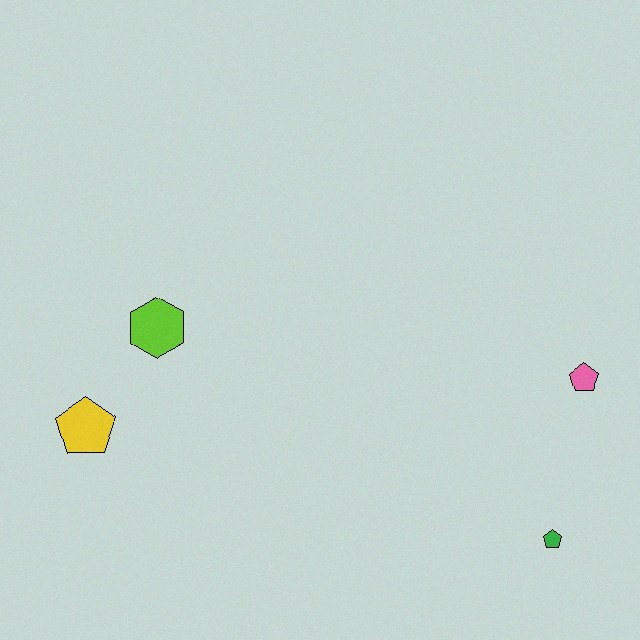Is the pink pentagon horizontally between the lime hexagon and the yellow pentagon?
No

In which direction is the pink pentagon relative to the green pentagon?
The pink pentagon is above the green pentagon.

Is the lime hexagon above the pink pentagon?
Yes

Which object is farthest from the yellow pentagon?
The pink pentagon is farthest from the yellow pentagon.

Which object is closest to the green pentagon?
The pink pentagon is closest to the green pentagon.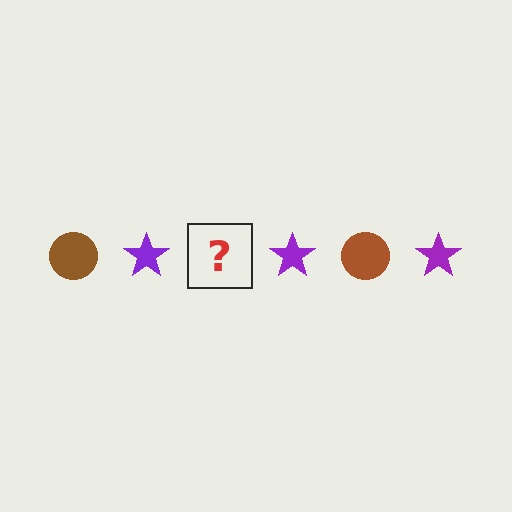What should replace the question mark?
The question mark should be replaced with a brown circle.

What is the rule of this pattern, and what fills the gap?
The rule is that the pattern alternates between brown circle and purple star. The gap should be filled with a brown circle.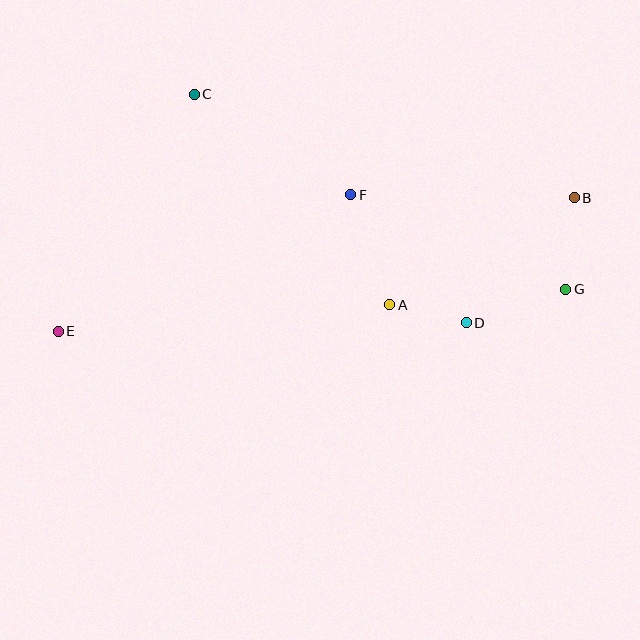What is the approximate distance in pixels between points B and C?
The distance between B and C is approximately 394 pixels.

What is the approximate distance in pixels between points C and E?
The distance between C and E is approximately 273 pixels.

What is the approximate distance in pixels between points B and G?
The distance between B and G is approximately 92 pixels.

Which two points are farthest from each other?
Points B and E are farthest from each other.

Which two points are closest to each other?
Points A and D are closest to each other.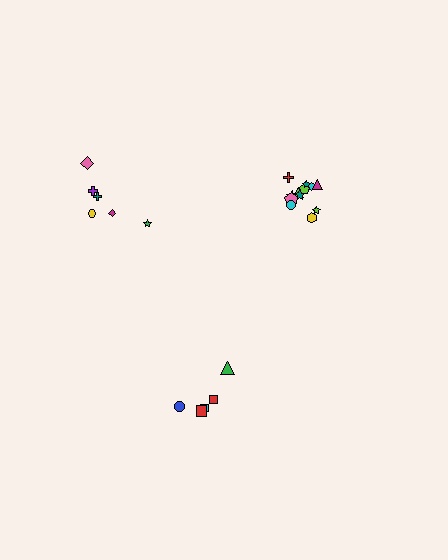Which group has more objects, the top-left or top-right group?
The top-right group.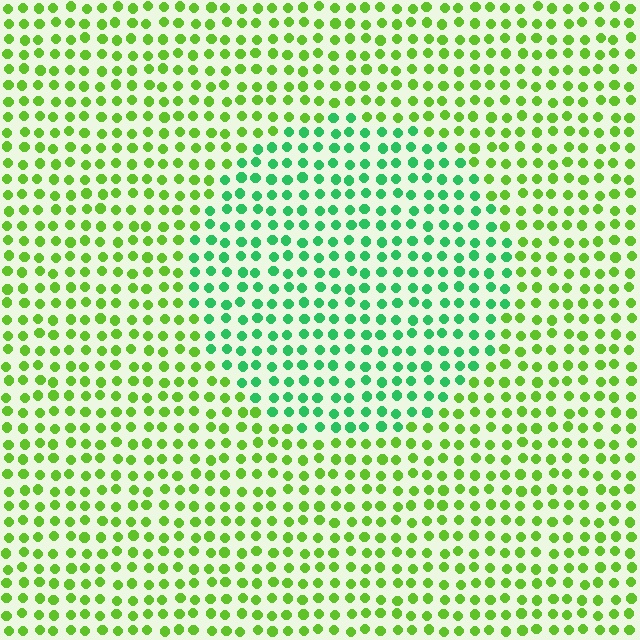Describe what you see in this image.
The image is filled with small lime elements in a uniform arrangement. A circle-shaped region is visible where the elements are tinted to a slightly different hue, forming a subtle color boundary.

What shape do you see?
I see a circle.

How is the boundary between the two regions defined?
The boundary is defined purely by a slight shift in hue (about 42 degrees). Spacing, size, and orientation are identical on both sides.